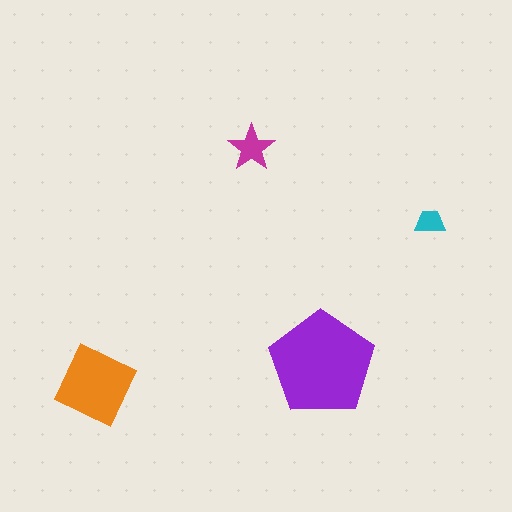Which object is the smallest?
The cyan trapezoid.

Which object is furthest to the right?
The cyan trapezoid is rightmost.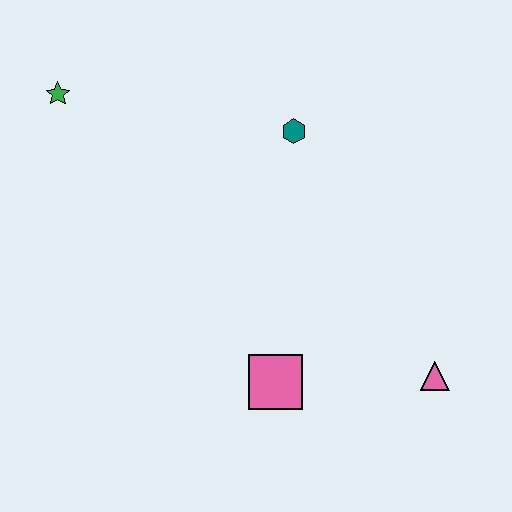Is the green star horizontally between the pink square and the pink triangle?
No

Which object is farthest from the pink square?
The green star is farthest from the pink square.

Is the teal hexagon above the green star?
No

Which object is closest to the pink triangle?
The pink square is closest to the pink triangle.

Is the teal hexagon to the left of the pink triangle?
Yes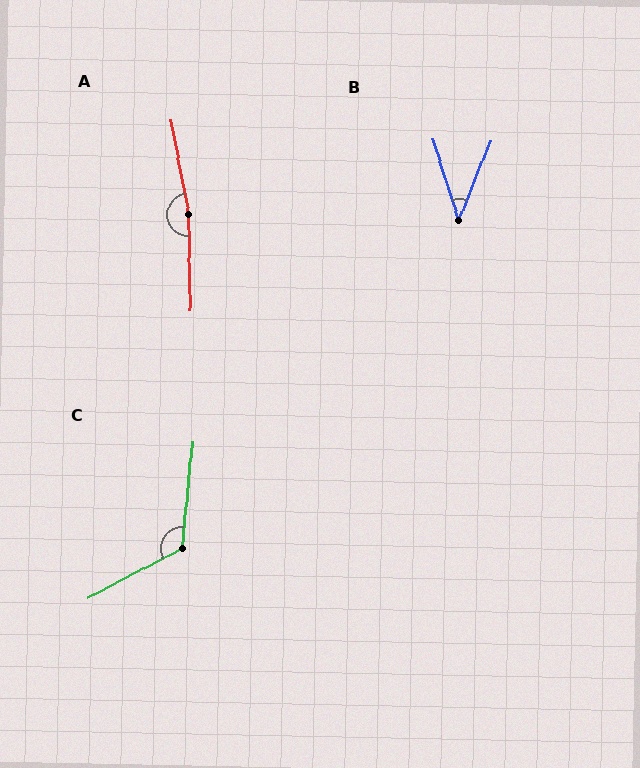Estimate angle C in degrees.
Approximately 123 degrees.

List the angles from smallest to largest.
B (40°), C (123°), A (170°).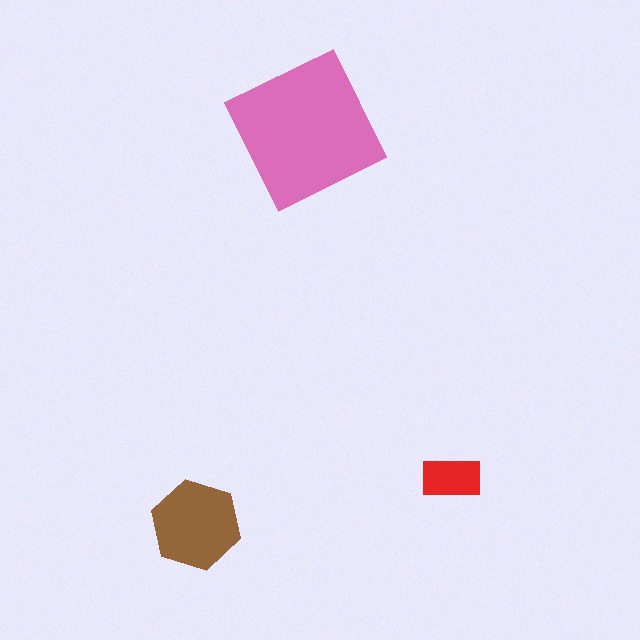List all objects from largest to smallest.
The pink square, the brown hexagon, the red rectangle.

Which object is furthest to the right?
The red rectangle is rightmost.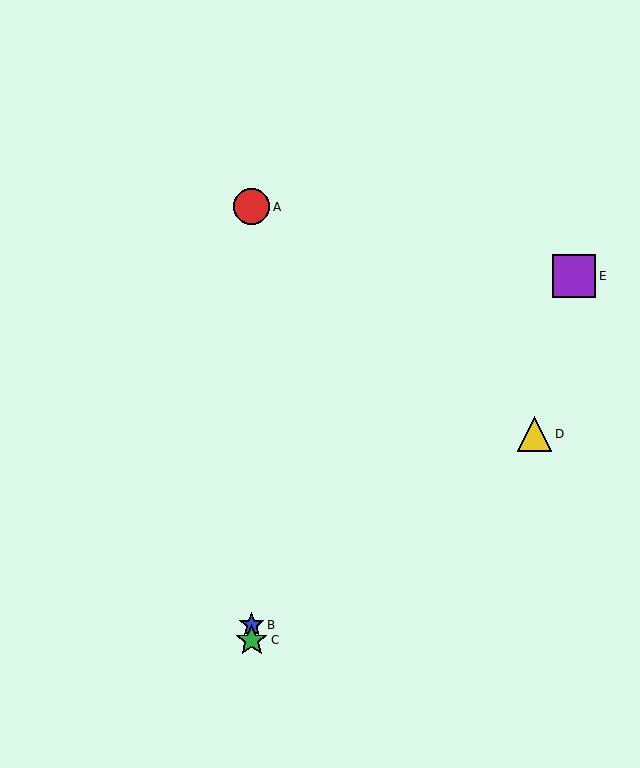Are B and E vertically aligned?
No, B is at x≈252 and E is at x≈574.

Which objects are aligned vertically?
Objects A, B, C are aligned vertically.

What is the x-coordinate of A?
Object A is at x≈252.